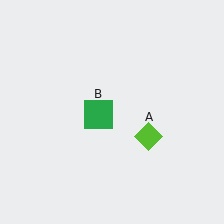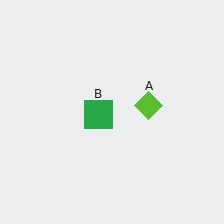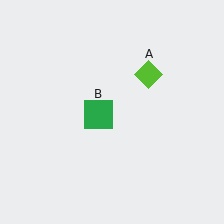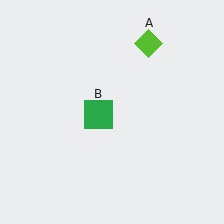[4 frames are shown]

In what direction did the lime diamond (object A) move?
The lime diamond (object A) moved up.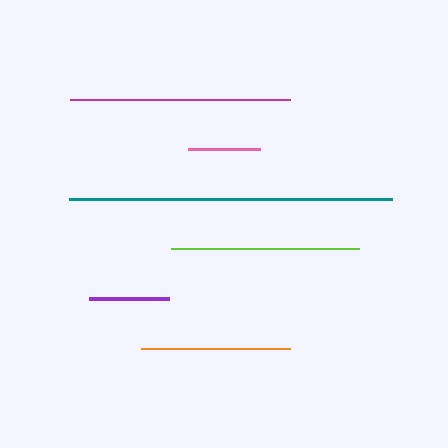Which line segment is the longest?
The teal line is the longest at approximately 324 pixels.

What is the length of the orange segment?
The orange segment is approximately 149 pixels long.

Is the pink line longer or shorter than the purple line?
The purple line is longer than the pink line.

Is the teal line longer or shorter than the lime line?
The teal line is longer than the lime line.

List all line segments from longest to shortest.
From longest to shortest: teal, magenta, lime, orange, purple, pink.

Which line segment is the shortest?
The pink line is the shortest at approximately 72 pixels.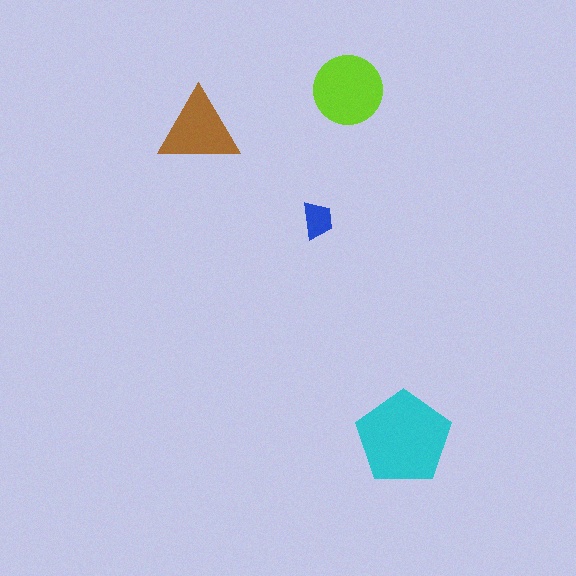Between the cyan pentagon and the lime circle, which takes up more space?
The cyan pentagon.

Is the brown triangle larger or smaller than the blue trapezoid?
Larger.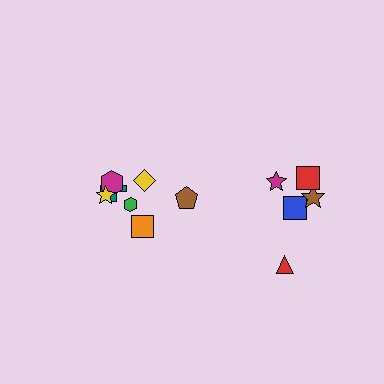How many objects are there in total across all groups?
There are 12 objects.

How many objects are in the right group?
There are 5 objects.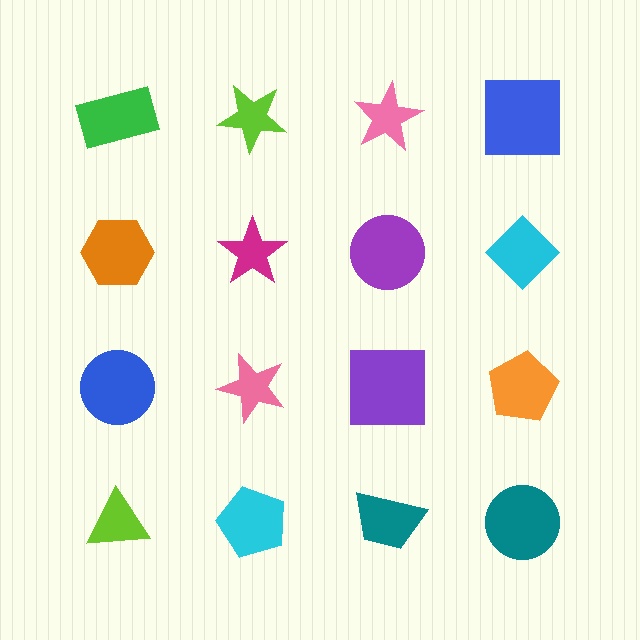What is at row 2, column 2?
A magenta star.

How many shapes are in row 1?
4 shapes.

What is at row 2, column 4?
A cyan diamond.